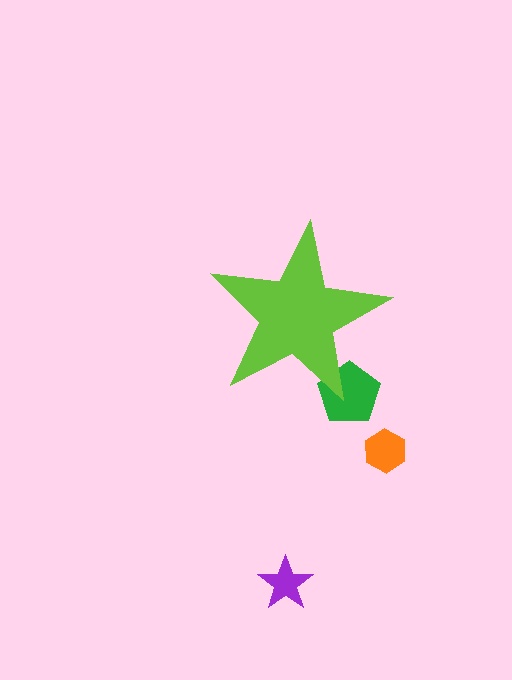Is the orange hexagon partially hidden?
No, the orange hexagon is fully visible.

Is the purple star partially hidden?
No, the purple star is fully visible.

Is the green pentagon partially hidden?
Yes, the green pentagon is partially hidden behind the lime star.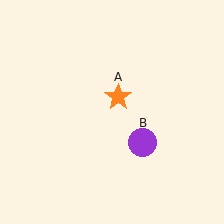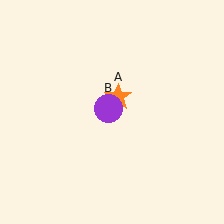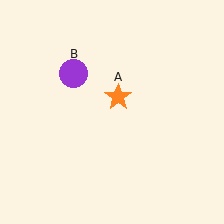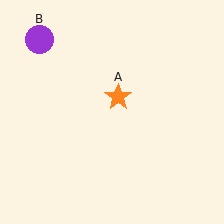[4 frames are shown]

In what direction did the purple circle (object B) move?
The purple circle (object B) moved up and to the left.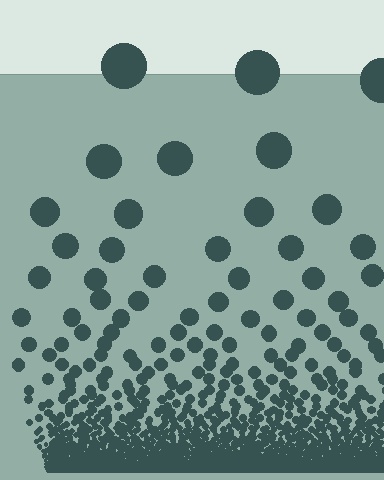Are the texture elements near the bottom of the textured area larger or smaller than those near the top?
Smaller. The gradient is inverted — elements near the bottom are smaller and denser.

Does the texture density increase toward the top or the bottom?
Density increases toward the bottom.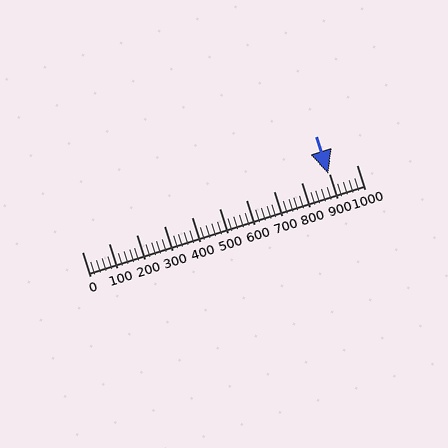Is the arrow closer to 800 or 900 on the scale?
The arrow is closer to 900.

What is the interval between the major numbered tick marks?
The major tick marks are spaced 100 units apart.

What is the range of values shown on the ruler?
The ruler shows values from 0 to 1000.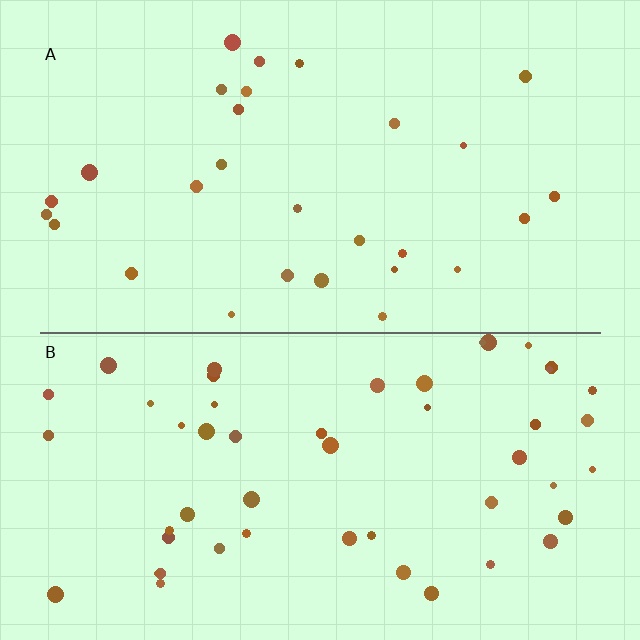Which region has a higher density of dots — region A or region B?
B (the bottom).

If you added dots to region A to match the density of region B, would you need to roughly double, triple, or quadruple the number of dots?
Approximately double.